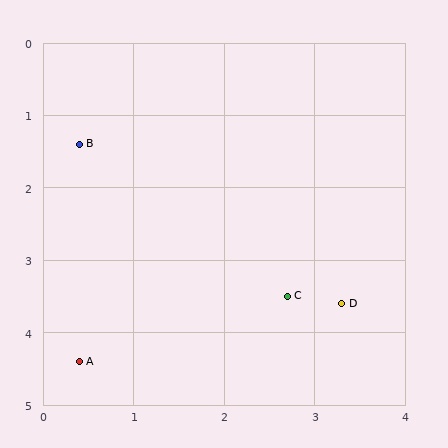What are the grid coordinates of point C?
Point C is at approximately (2.7, 3.5).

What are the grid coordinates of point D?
Point D is at approximately (3.3, 3.6).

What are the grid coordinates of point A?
Point A is at approximately (0.4, 4.4).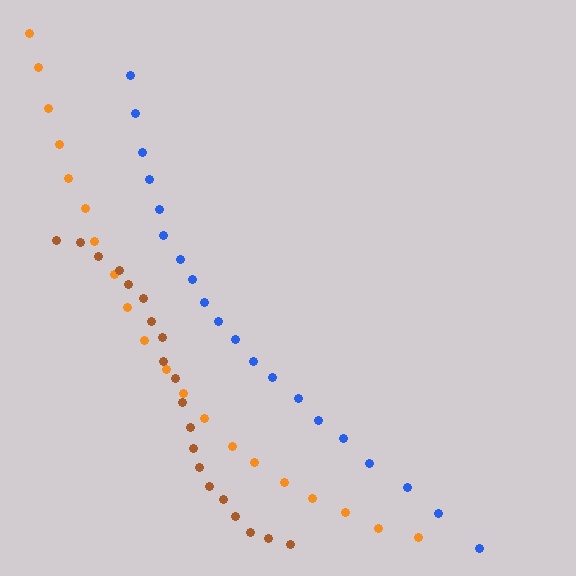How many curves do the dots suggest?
There are 3 distinct paths.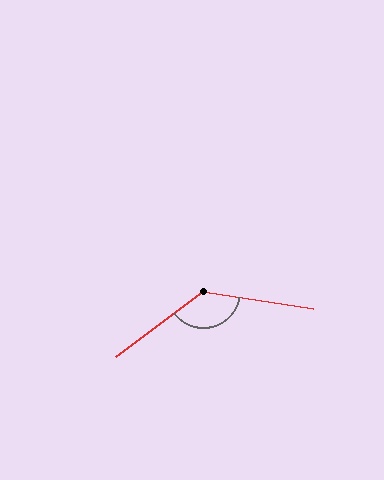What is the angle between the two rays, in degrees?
Approximately 134 degrees.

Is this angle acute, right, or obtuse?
It is obtuse.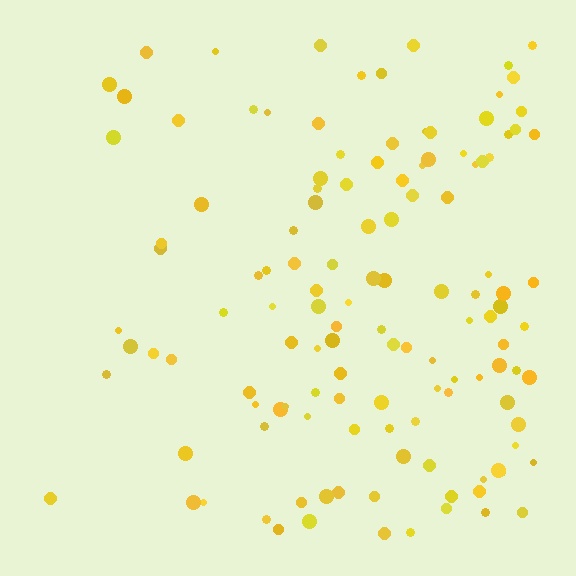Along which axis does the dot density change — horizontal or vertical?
Horizontal.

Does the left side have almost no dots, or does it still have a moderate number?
Still a moderate number, just noticeably fewer than the right.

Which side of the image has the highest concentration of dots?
The right.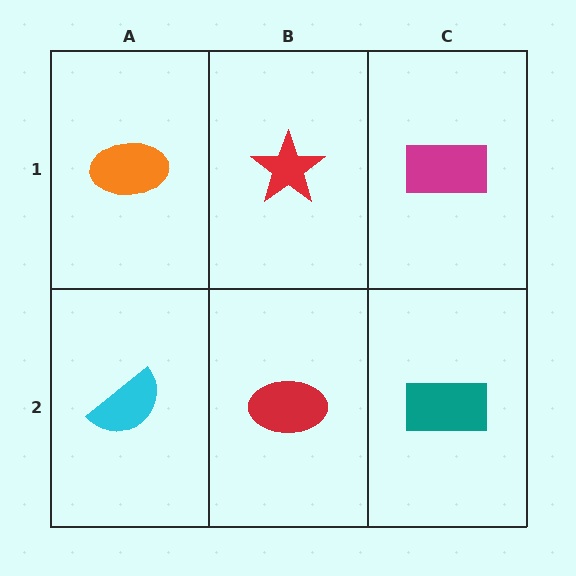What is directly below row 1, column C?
A teal rectangle.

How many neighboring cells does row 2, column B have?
3.